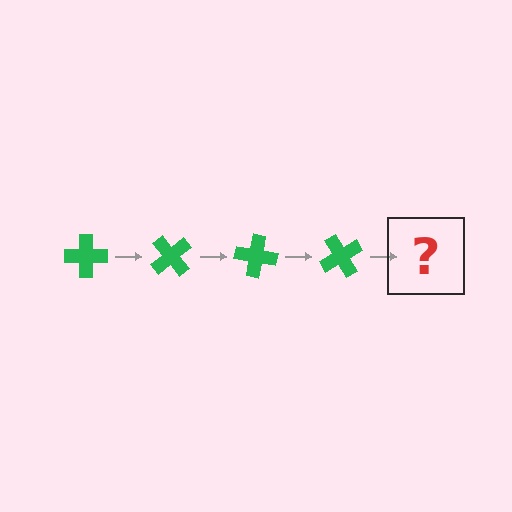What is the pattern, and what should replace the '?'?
The pattern is that the cross rotates 50 degrees each step. The '?' should be a green cross rotated 200 degrees.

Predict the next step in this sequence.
The next step is a green cross rotated 200 degrees.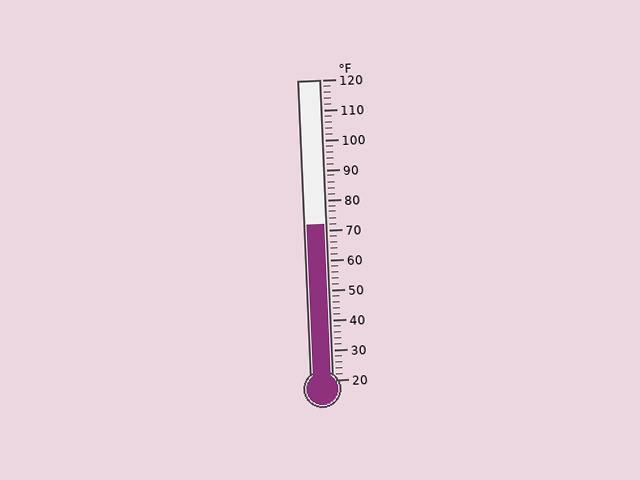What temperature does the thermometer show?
The thermometer shows approximately 72°F.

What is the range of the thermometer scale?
The thermometer scale ranges from 20°F to 120°F.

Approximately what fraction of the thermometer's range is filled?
The thermometer is filled to approximately 50% of its range.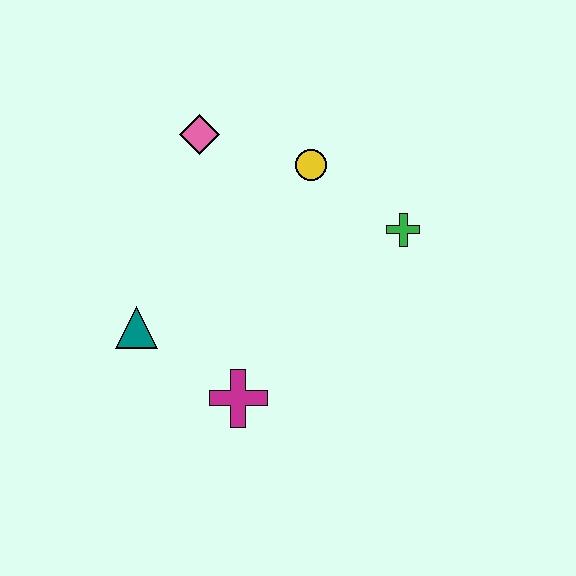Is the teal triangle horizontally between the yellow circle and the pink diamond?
No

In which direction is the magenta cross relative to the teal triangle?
The magenta cross is to the right of the teal triangle.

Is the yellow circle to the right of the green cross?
No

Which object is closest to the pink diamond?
The yellow circle is closest to the pink diamond.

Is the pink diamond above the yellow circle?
Yes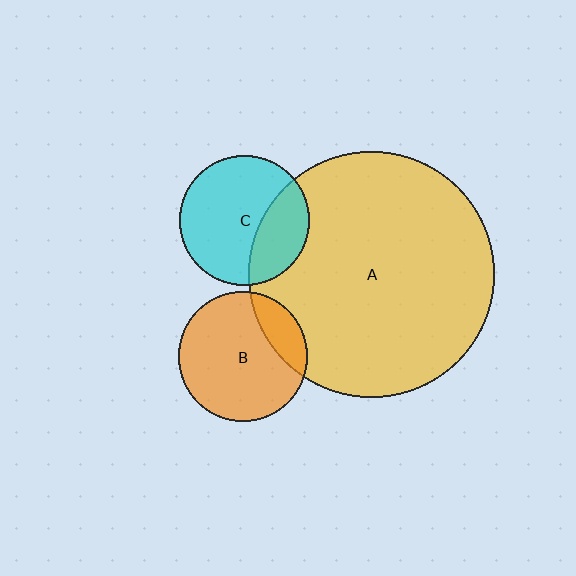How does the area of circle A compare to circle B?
Approximately 3.6 times.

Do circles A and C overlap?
Yes.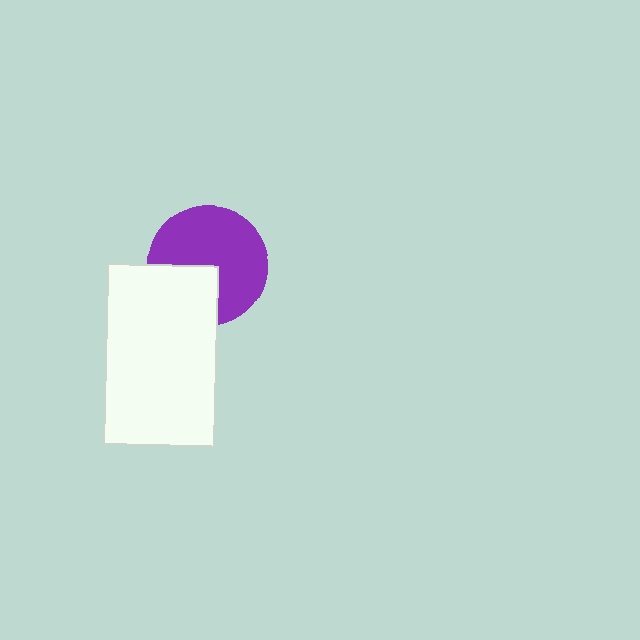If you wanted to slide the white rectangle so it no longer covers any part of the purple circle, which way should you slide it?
Slide it toward the lower-left — that is the most direct way to separate the two shapes.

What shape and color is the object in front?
The object in front is a white rectangle.